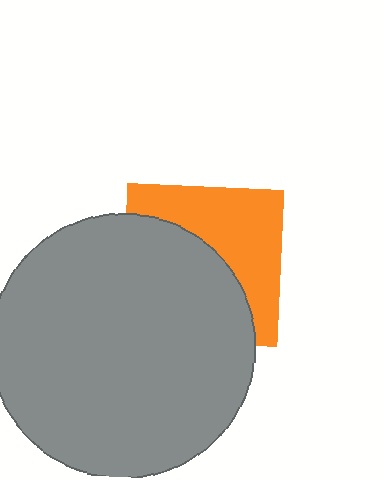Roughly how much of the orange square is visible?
About half of it is visible (roughly 45%).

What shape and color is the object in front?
The object in front is a gray circle.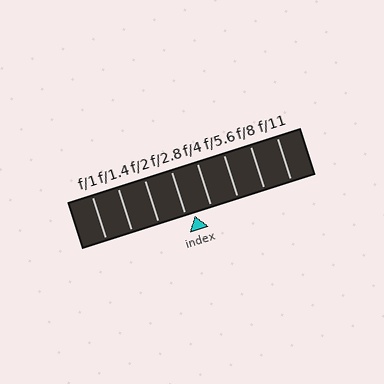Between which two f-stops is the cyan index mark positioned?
The index mark is between f/2.8 and f/4.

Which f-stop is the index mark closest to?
The index mark is closest to f/2.8.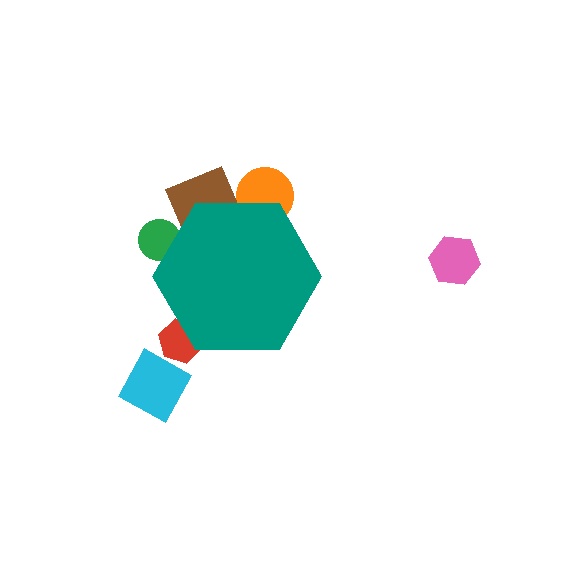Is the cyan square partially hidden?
No, the cyan square is fully visible.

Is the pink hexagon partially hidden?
No, the pink hexagon is fully visible.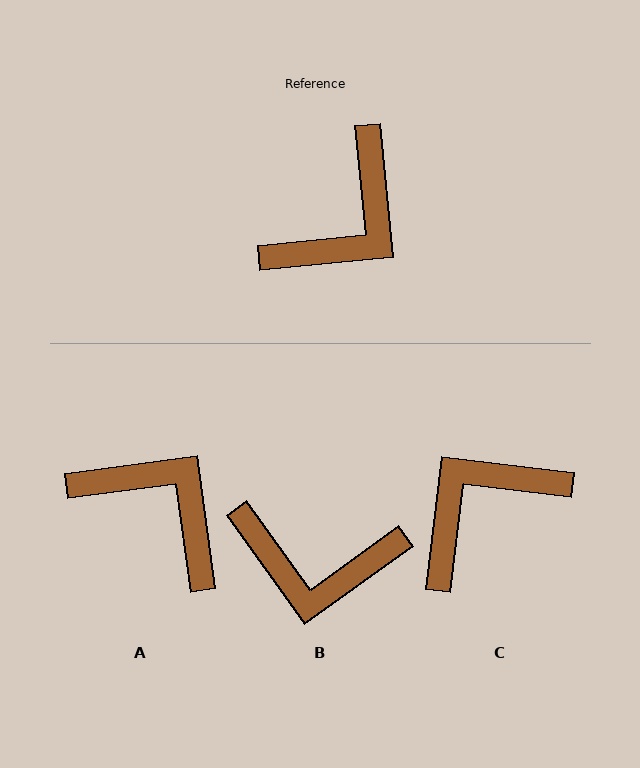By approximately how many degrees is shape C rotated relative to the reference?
Approximately 167 degrees counter-clockwise.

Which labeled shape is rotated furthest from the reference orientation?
C, about 167 degrees away.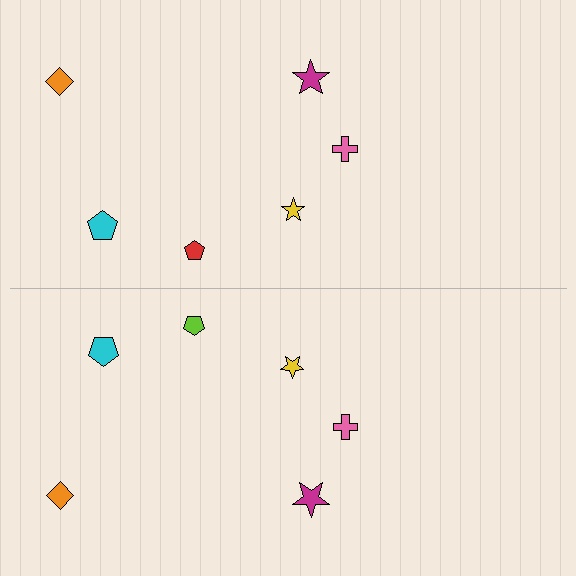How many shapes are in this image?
There are 12 shapes in this image.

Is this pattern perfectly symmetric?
No, the pattern is not perfectly symmetric. The lime pentagon on the bottom side breaks the symmetry — its mirror counterpart is red.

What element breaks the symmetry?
The lime pentagon on the bottom side breaks the symmetry — its mirror counterpart is red.